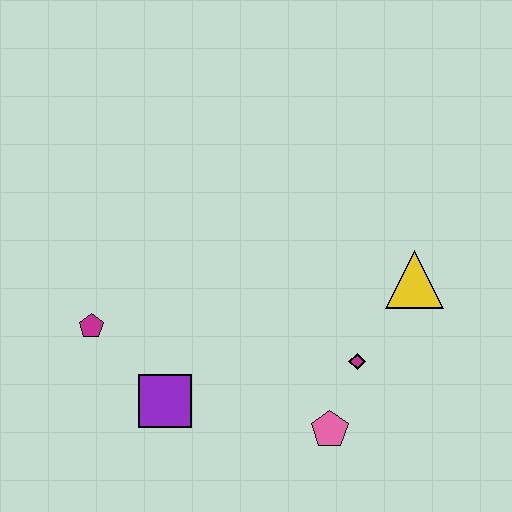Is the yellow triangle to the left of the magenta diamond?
No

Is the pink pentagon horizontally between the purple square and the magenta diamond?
Yes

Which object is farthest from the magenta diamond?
The magenta pentagon is farthest from the magenta diamond.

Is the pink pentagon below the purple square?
Yes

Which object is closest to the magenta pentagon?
The purple square is closest to the magenta pentagon.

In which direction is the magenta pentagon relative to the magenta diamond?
The magenta pentagon is to the left of the magenta diamond.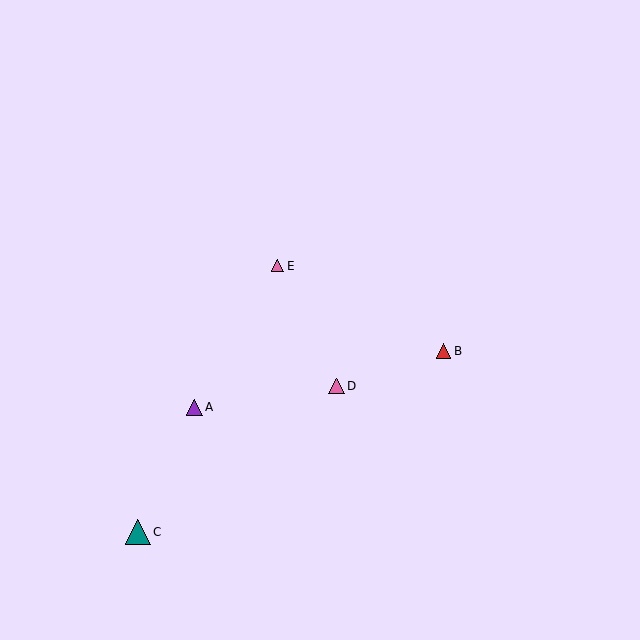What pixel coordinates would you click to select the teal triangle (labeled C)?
Click at (138, 532) to select the teal triangle C.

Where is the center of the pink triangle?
The center of the pink triangle is at (336, 386).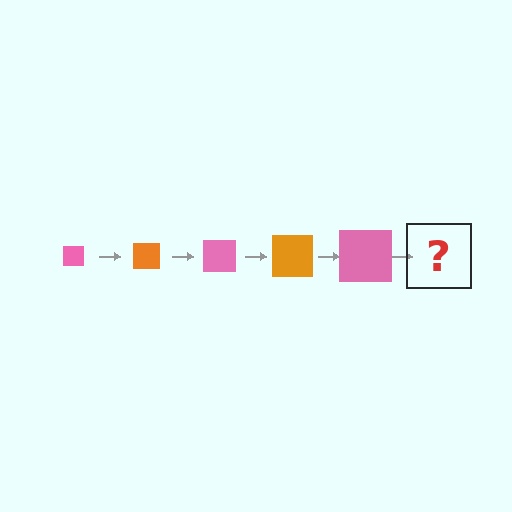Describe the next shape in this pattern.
It should be an orange square, larger than the previous one.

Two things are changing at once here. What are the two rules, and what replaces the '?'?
The two rules are that the square grows larger each step and the color cycles through pink and orange. The '?' should be an orange square, larger than the previous one.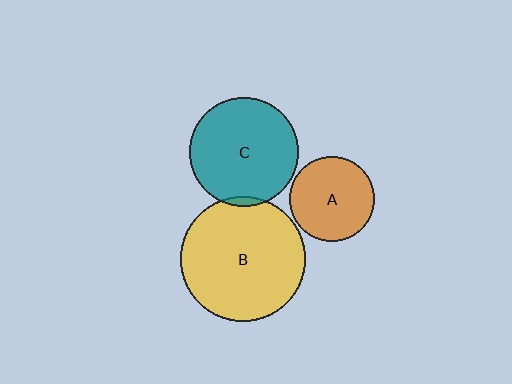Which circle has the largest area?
Circle B (yellow).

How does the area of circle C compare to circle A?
Approximately 1.6 times.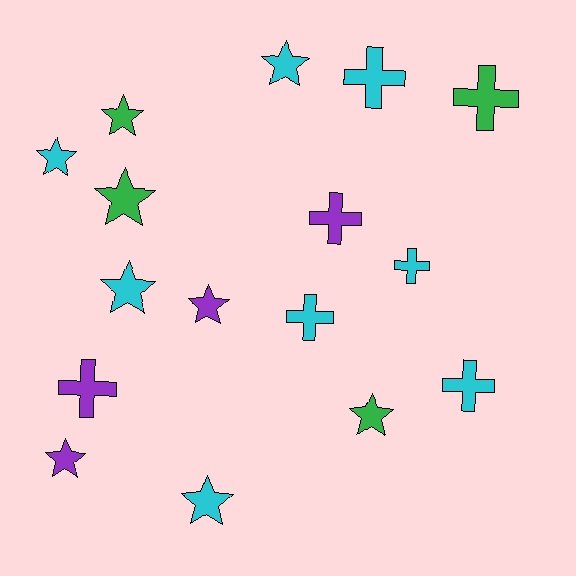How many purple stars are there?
There are 2 purple stars.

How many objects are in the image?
There are 16 objects.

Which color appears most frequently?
Cyan, with 8 objects.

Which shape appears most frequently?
Star, with 9 objects.